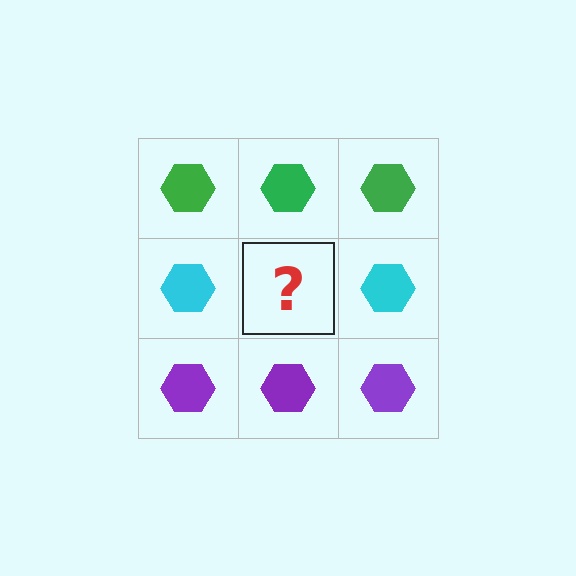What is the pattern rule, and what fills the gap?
The rule is that each row has a consistent color. The gap should be filled with a cyan hexagon.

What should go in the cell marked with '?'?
The missing cell should contain a cyan hexagon.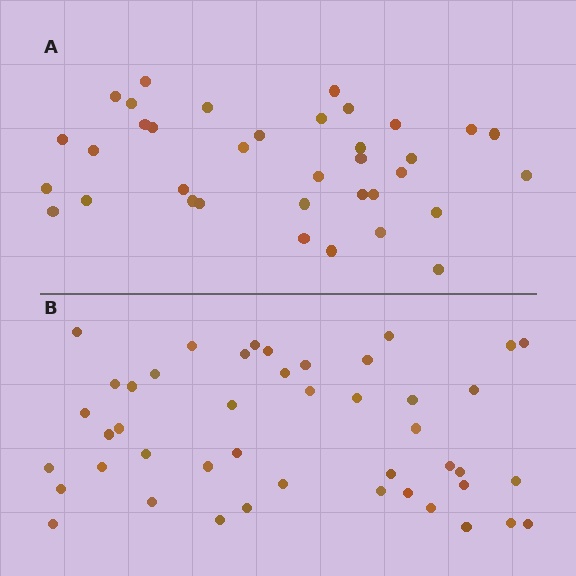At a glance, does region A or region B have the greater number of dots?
Region B (the bottom region) has more dots.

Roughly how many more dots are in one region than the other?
Region B has roughly 8 or so more dots than region A.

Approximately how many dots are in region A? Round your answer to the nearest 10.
About 40 dots. (The exact count is 36, which rounds to 40.)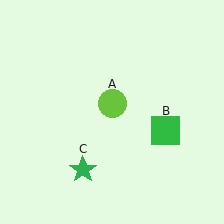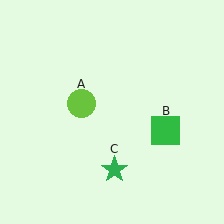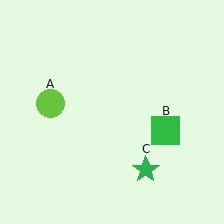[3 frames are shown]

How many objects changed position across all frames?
2 objects changed position: lime circle (object A), green star (object C).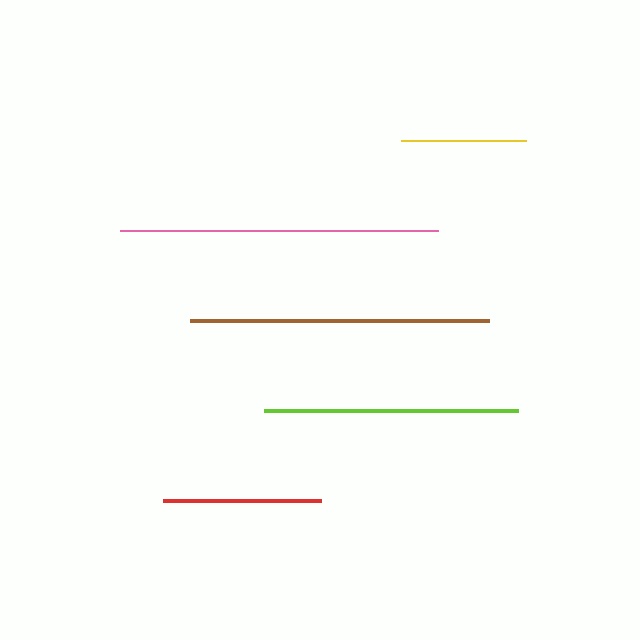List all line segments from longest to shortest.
From longest to shortest: pink, brown, lime, red, yellow.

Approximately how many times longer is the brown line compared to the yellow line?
The brown line is approximately 2.4 times the length of the yellow line.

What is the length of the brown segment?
The brown segment is approximately 299 pixels long.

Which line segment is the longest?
The pink line is the longest at approximately 318 pixels.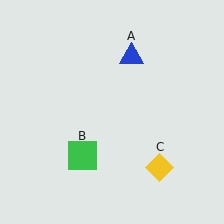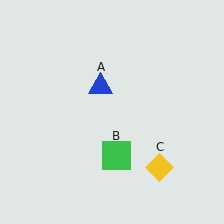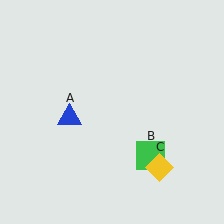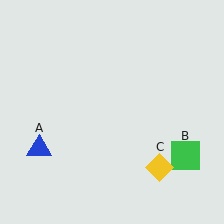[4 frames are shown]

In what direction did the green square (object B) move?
The green square (object B) moved right.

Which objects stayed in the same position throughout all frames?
Yellow diamond (object C) remained stationary.